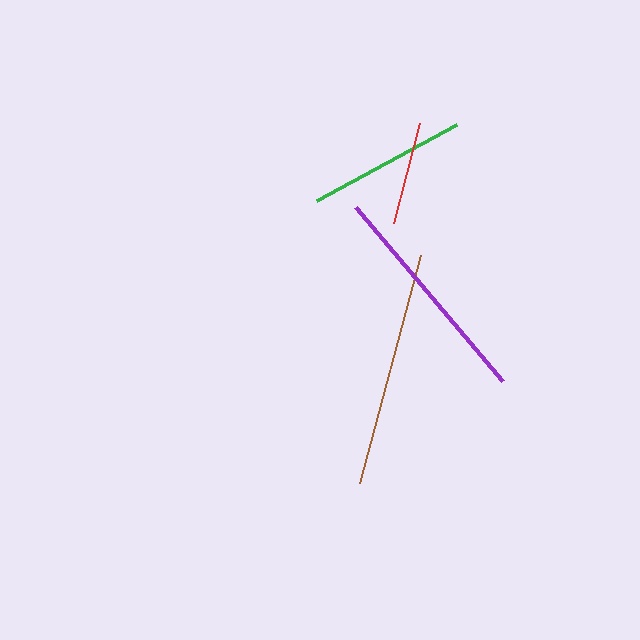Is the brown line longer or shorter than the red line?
The brown line is longer than the red line.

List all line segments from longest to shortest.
From longest to shortest: brown, purple, green, red.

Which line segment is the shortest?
The red line is the shortest at approximately 103 pixels.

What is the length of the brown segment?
The brown segment is approximately 236 pixels long.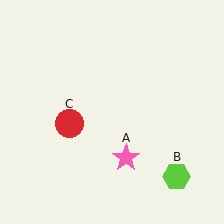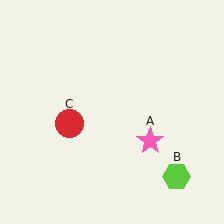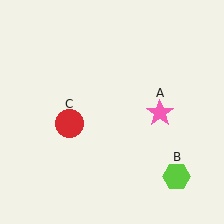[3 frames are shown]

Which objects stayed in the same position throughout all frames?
Lime hexagon (object B) and red circle (object C) remained stationary.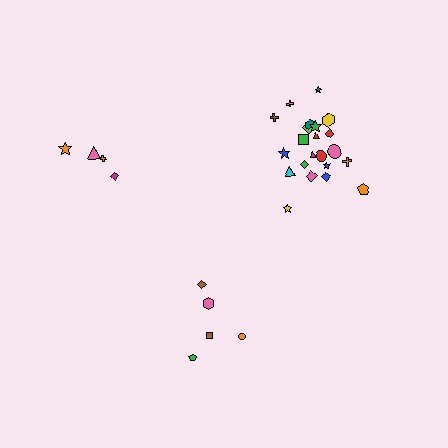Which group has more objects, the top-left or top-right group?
The top-right group.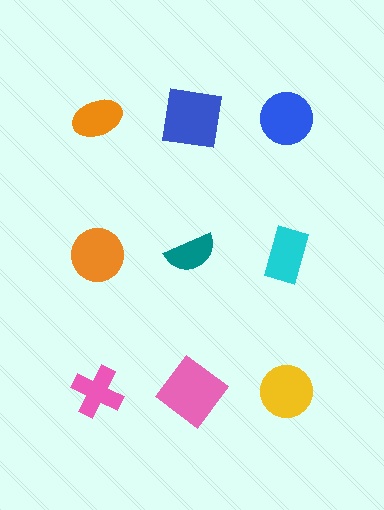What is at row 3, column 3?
A yellow circle.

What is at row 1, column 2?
A blue square.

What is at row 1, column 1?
An orange ellipse.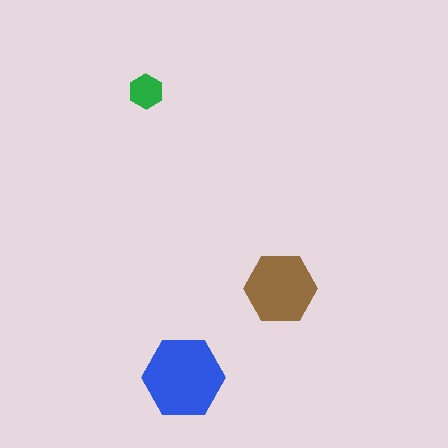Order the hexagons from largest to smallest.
the blue one, the brown one, the green one.